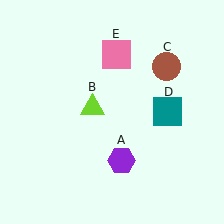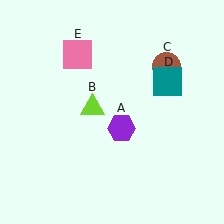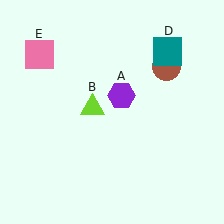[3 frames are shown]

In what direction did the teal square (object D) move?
The teal square (object D) moved up.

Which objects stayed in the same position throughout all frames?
Lime triangle (object B) and brown circle (object C) remained stationary.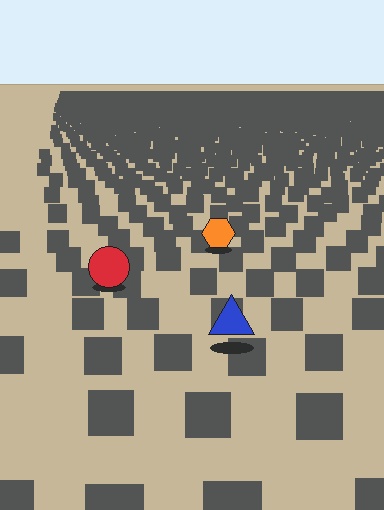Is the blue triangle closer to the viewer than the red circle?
Yes. The blue triangle is closer — you can tell from the texture gradient: the ground texture is coarser near it.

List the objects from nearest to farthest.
From nearest to farthest: the blue triangle, the red circle, the orange hexagon.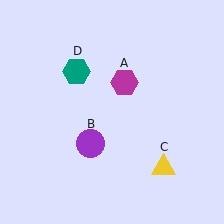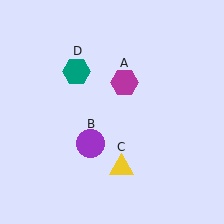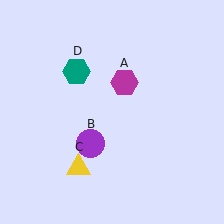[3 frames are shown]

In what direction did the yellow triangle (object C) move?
The yellow triangle (object C) moved left.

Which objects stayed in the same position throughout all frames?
Magenta hexagon (object A) and purple circle (object B) and teal hexagon (object D) remained stationary.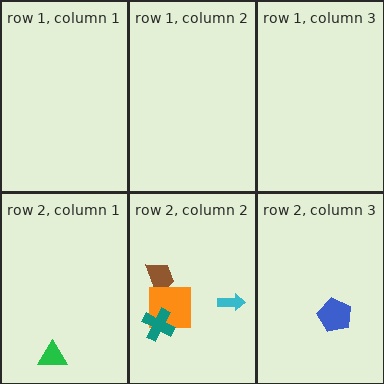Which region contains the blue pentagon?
The row 2, column 3 region.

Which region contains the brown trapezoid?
The row 2, column 2 region.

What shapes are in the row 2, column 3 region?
The blue pentagon.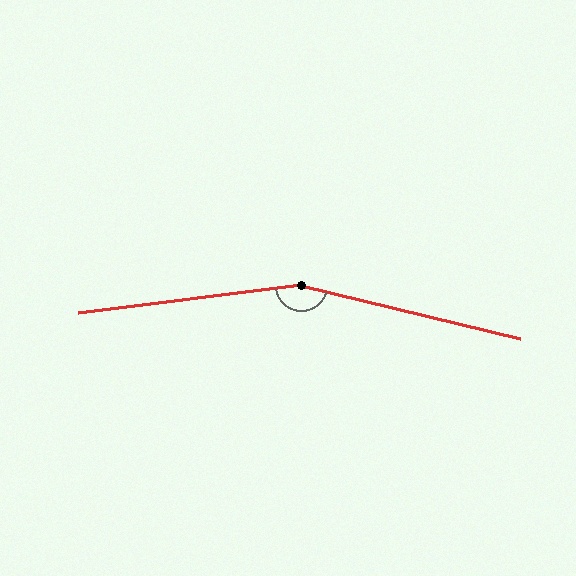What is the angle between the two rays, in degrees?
Approximately 159 degrees.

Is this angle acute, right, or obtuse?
It is obtuse.